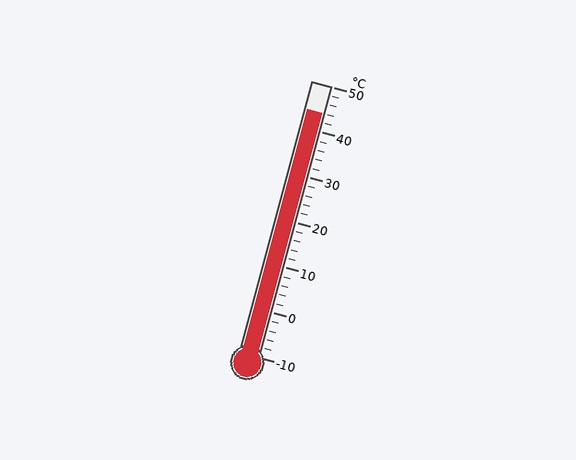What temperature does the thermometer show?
The thermometer shows approximately 44°C.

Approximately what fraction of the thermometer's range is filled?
The thermometer is filled to approximately 90% of its range.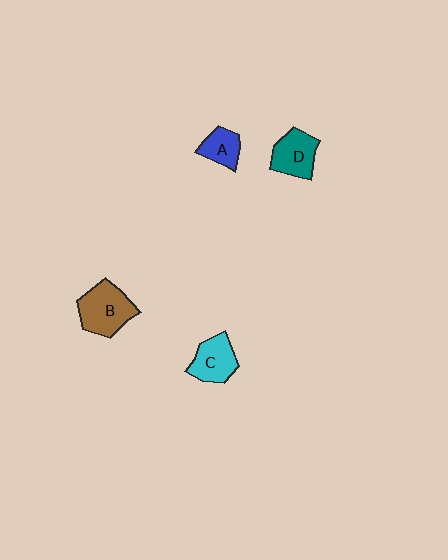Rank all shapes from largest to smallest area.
From largest to smallest: B (brown), D (teal), C (cyan), A (blue).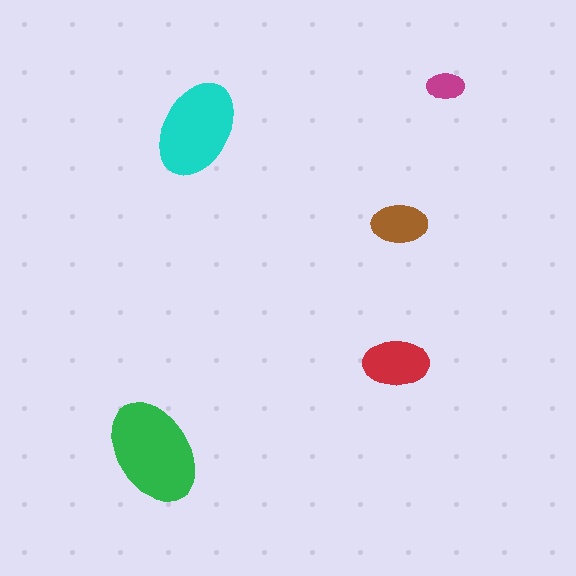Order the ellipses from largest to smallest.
the green one, the cyan one, the red one, the brown one, the magenta one.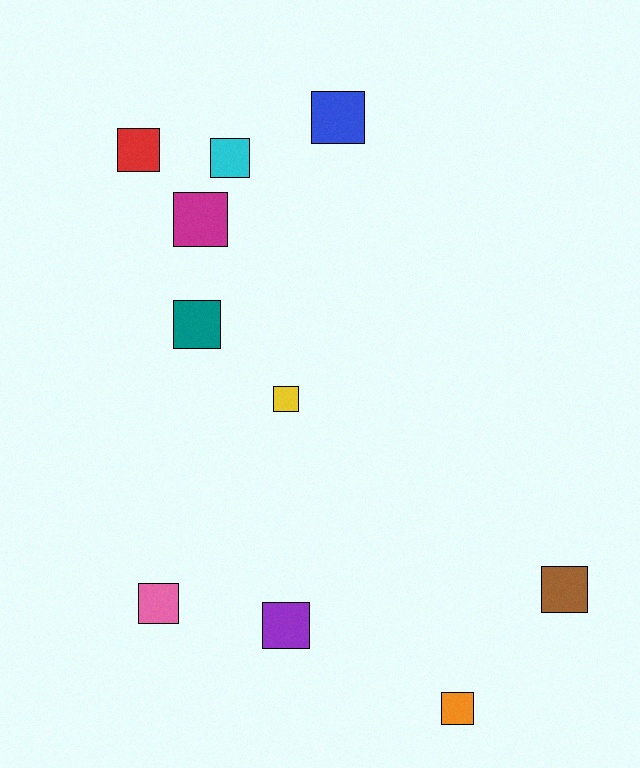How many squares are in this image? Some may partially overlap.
There are 10 squares.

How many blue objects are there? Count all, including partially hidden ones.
There is 1 blue object.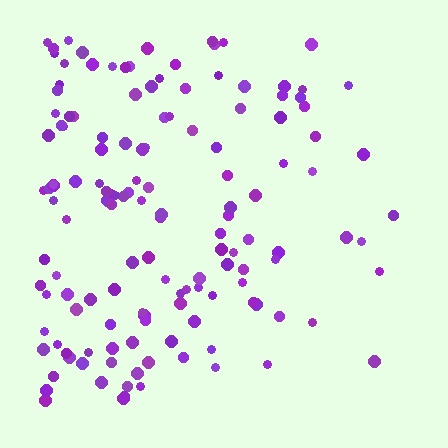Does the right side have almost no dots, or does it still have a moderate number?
Still a moderate number, just noticeably fewer than the left.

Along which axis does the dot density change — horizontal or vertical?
Horizontal.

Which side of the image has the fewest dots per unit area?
The right.